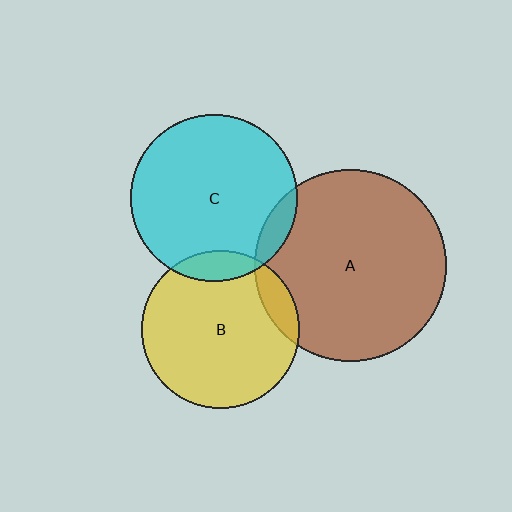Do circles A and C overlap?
Yes.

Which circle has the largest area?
Circle A (brown).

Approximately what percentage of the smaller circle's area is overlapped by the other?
Approximately 10%.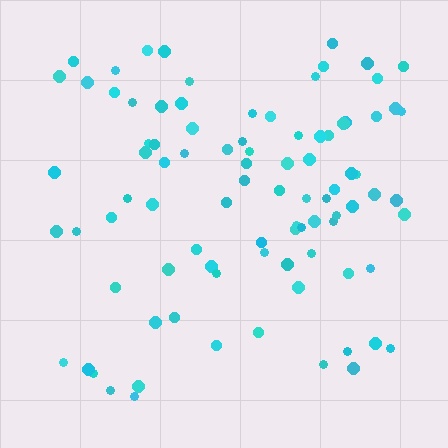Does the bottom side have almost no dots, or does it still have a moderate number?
Still a moderate number, just noticeably fewer than the top.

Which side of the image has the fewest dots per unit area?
The bottom.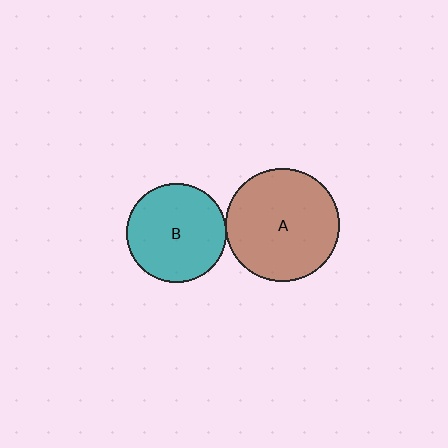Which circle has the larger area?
Circle A (brown).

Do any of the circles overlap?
No, none of the circles overlap.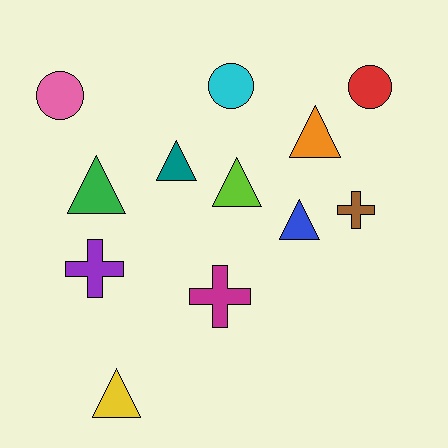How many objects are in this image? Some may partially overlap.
There are 12 objects.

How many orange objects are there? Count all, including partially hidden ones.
There is 1 orange object.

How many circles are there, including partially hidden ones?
There are 3 circles.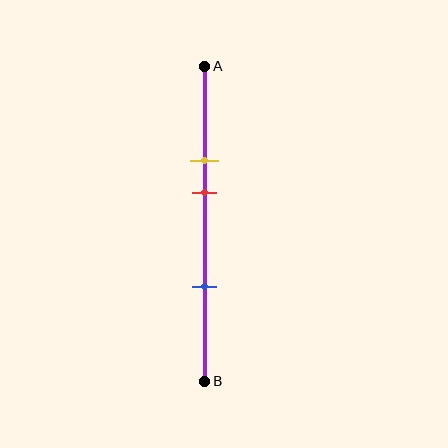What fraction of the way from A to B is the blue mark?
The blue mark is approximately 70% (0.7) of the way from A to B.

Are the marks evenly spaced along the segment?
No, the marks are not evenly spaced.